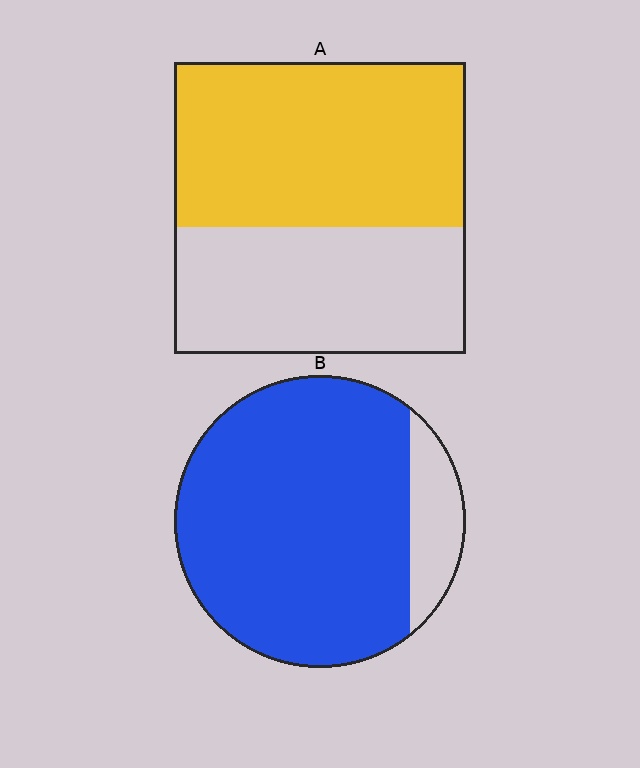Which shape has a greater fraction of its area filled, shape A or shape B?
Shape B.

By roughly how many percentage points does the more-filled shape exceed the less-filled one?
By roughly 30 percentage points (B over A).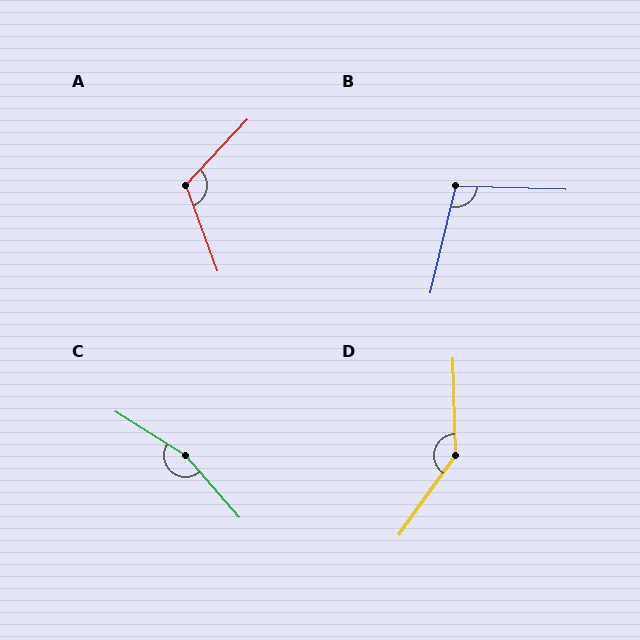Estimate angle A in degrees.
Approximately 117 degrees.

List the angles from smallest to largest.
B (102°), A (117°), D (143°), C (164°).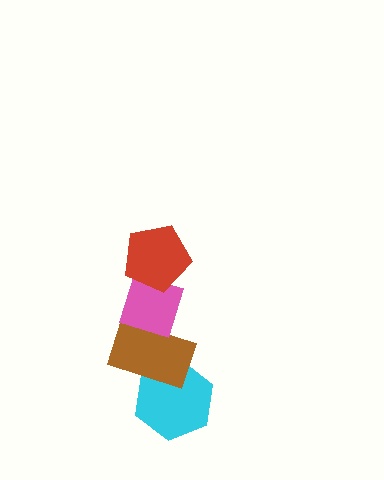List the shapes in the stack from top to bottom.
From top to bottom: the red pentagon, the pink diamond, the brown rectangle, the cyan hexagon.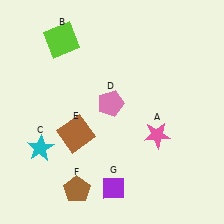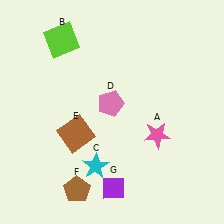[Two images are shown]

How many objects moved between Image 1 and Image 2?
1 object moved between the two images.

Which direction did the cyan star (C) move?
The cyan star (C) moved right.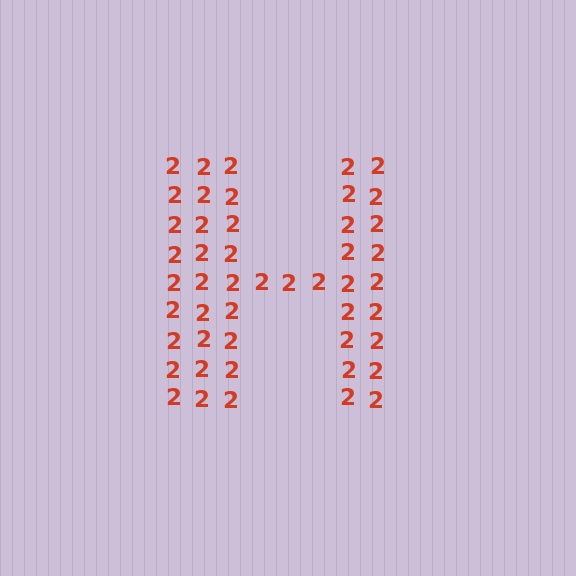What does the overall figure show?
The overall figure shows the letter H.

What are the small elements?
The small elements are digit 2's.